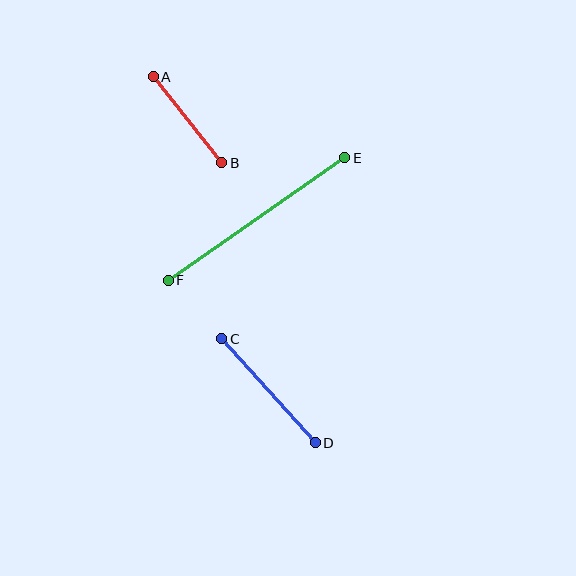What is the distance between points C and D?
The distance is approximately 140 pixels.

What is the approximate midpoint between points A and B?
The midpoint is at approximately (188, 120) pixels.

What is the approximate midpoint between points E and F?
The midpoint is at approximately (257, 219) pixels.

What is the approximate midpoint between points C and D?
The midpoint is at approximately (268, 391) pixels.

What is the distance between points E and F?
The distance is approximately 215 pixels.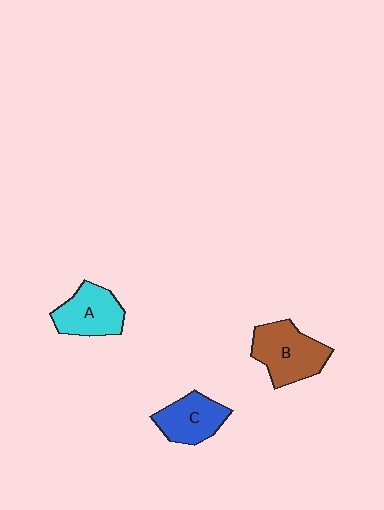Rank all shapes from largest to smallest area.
From largest to smallest: B (brown), A (cyan), C (blue).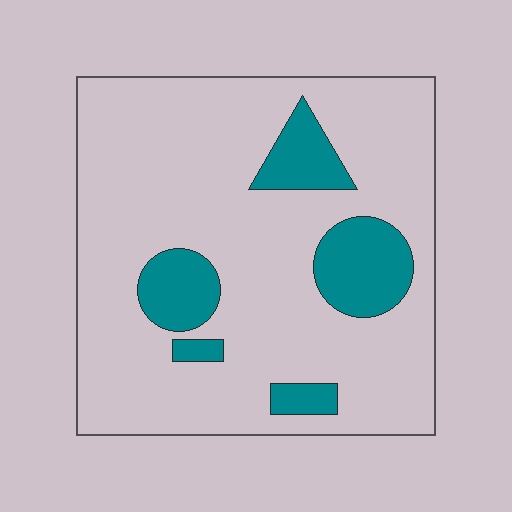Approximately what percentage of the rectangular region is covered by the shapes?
Approximately 15%.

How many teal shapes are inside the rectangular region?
5.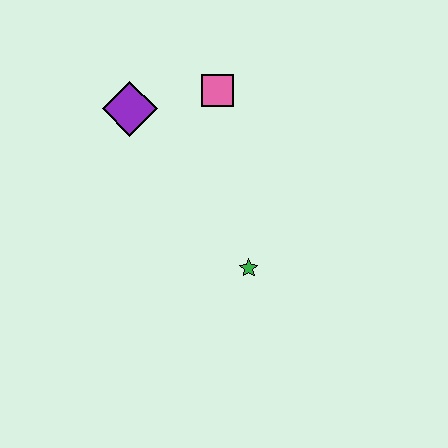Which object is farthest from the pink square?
The green star is farthest from the pink square.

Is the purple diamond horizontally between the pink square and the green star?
No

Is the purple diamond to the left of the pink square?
Yes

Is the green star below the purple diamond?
Yes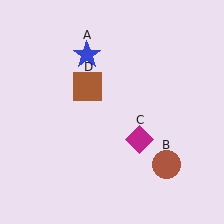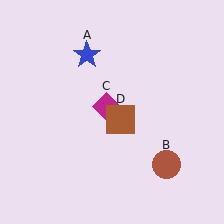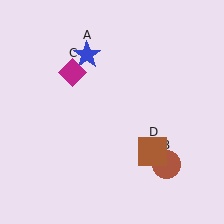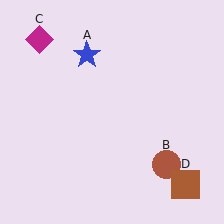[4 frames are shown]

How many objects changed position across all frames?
2 objects changed position: magenta diamond (object C), brown square (object D).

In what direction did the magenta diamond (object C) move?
The magenta diamond (object C) moved up and to the left.